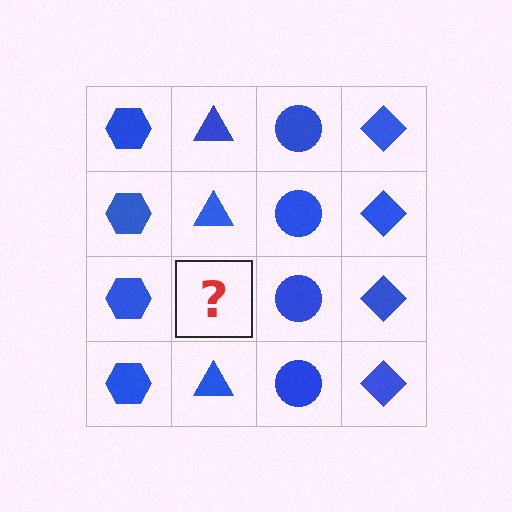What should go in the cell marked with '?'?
The missing cell should contain a blue triangle.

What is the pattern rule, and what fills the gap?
The rule is that each column has a consistent shape. The gap should be filled with a blue triangle.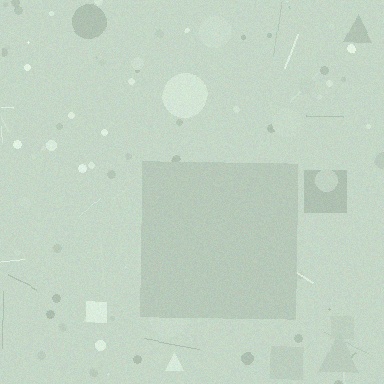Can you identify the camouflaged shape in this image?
The camouflaged shape is a square.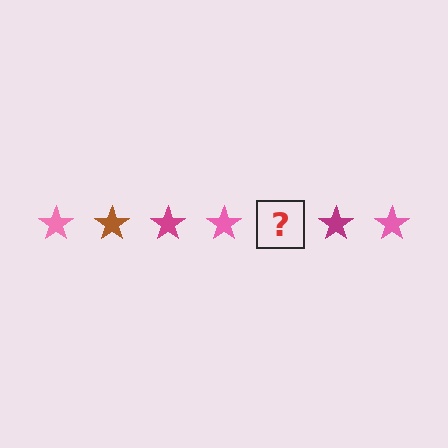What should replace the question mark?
The question mark should be replaced with a brown star.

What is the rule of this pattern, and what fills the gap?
The rule is that the pattern cycles through pink, brown, magenta stars. The gap should be filled with a brown star.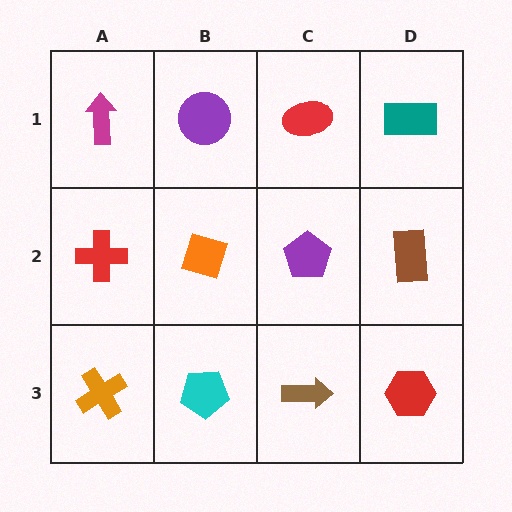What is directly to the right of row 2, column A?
An orange diamond.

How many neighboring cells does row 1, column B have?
3.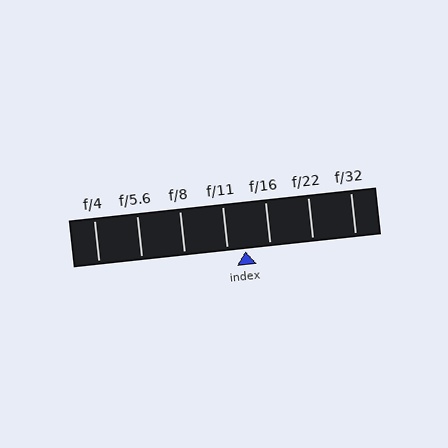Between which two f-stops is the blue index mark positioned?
The index mark is between f/11 and f/16.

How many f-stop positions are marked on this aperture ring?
There are 7 f-stop positions marked.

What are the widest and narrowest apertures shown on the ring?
The widest aperture shown is f/4 and the narrowest is f/32.